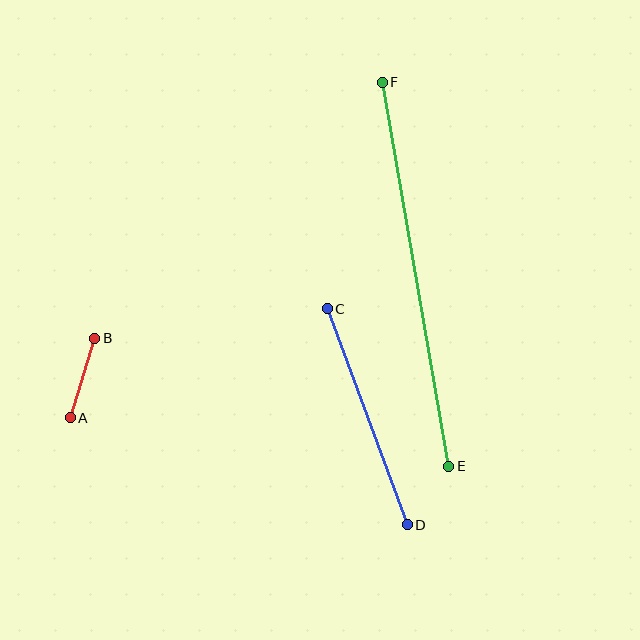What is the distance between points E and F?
The distance is approximately 390 pixels.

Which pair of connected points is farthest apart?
Points E and F are farthest apart.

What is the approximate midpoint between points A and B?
The midpoint is at approximately (83, 378) pixels.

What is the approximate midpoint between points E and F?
The midpoint is at approximately (415, 274) pixels.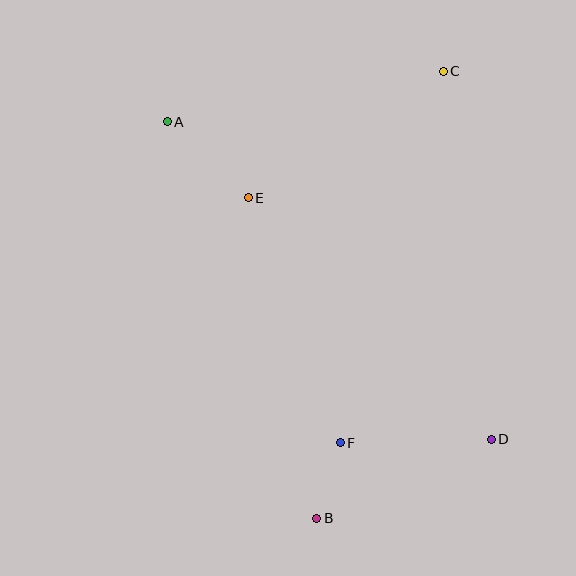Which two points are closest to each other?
Points B and F are closest to each other.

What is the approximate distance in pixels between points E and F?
The distance between E and F is approximately 262 pixels.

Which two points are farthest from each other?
Points B and C are farthest from each other.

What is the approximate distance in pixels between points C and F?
The distance between C and F is approximately 385 pixels.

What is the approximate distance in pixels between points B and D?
The distance between B and D is approximately 191 pixels.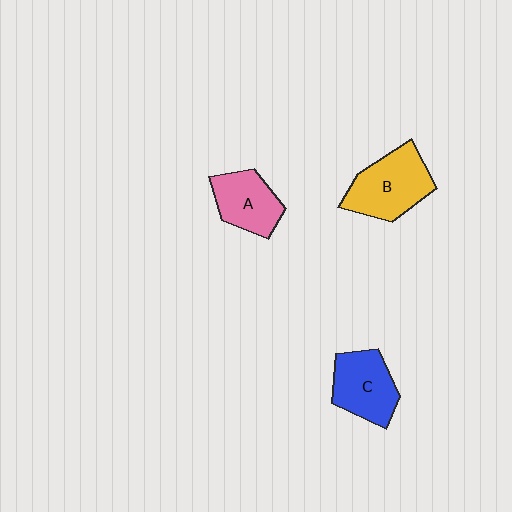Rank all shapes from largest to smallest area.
From largest to smallest: B (yellow), C (blue), A (pink).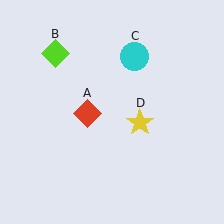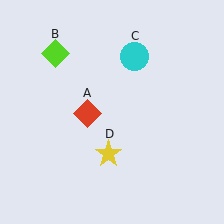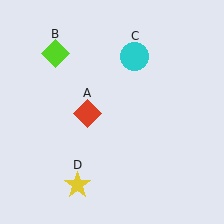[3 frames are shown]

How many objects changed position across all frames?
1 object changed position: yellow star (object D).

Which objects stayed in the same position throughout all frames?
Red diamond (object A) and lime diamond (object B) and cyan circle (object C) remained stationary.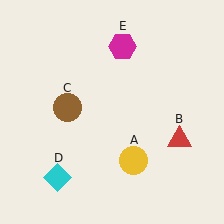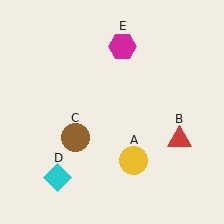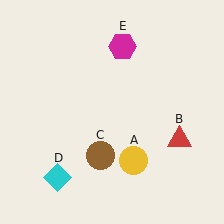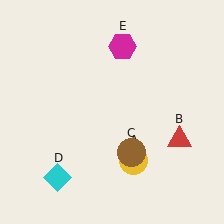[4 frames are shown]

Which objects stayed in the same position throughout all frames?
Yellow circle (object A) and red triangle (object B) and cyan diamond (object D) and magenta hexagon (object E) remained stationary.